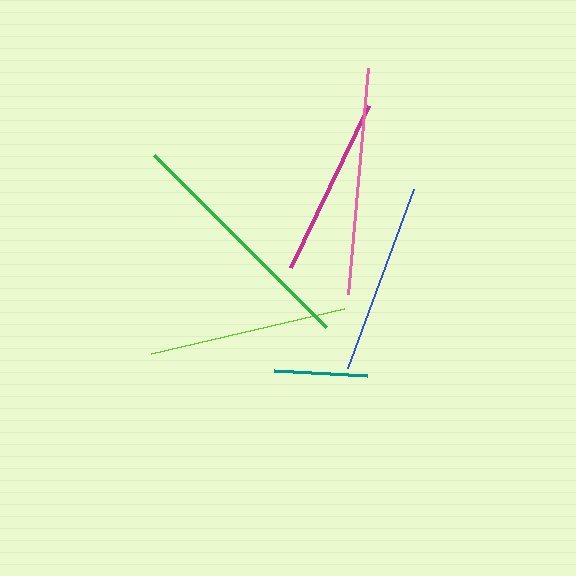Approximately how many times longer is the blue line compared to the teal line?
The blue line is approximately 2.1 times the length of the teal line.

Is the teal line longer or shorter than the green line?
The green line is longer than the teal line.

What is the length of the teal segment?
The teal segment is approximately 93 pixels long.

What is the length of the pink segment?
The pink segment is approximately 227 pixels long.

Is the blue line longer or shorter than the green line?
The green line is longer than the blue line.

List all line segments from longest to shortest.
From longest to shortest: green, pink, lime, blue, magenta, teal.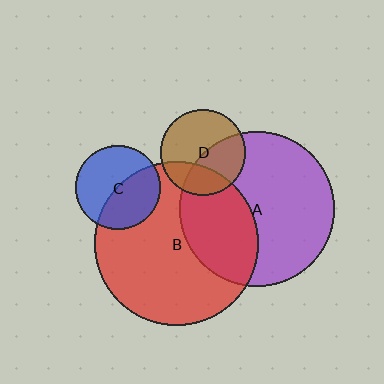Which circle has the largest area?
Circle B (red).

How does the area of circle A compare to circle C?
Approximately 3.4 times.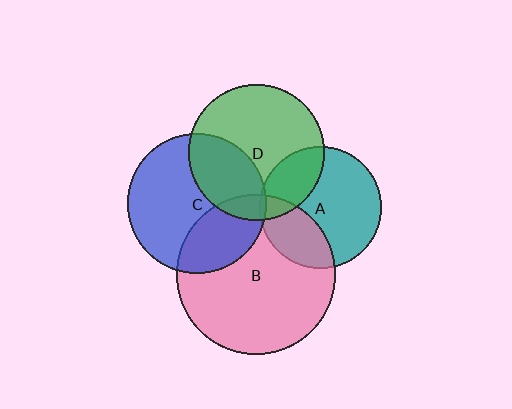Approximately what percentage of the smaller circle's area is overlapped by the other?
Approximately 35%.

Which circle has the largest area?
Circle B (pink).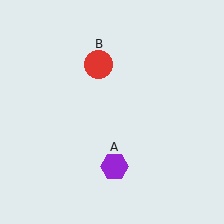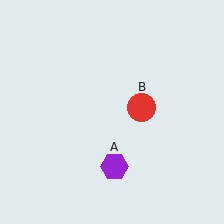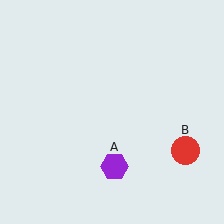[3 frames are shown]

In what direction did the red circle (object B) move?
The red circle (object B) moved down and to the right.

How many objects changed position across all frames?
1 object changed position: red circle (object B).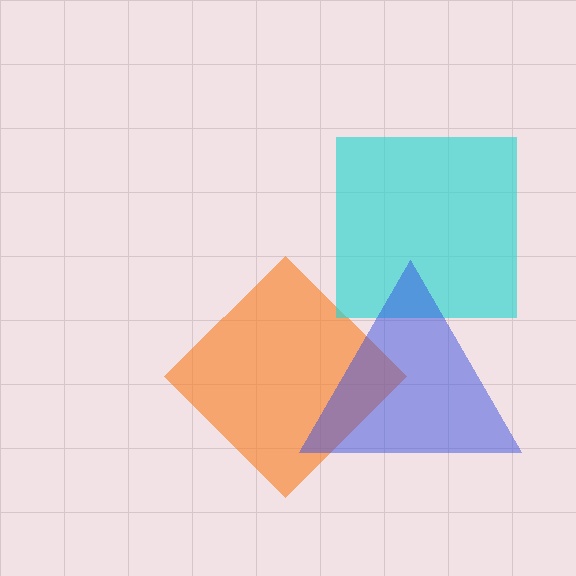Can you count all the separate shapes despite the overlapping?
Yes, there are 3 separate shapes.